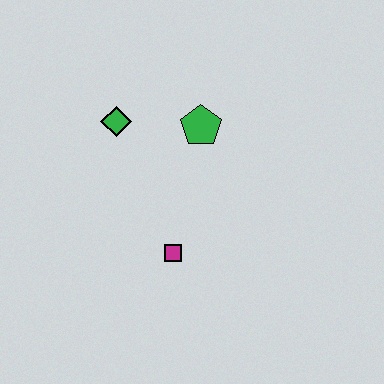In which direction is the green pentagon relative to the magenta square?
The green pentagon is above the magenta square.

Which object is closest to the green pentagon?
The green diamond is closest to the green pentagon.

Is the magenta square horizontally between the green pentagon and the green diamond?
Yes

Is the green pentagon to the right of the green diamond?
Yes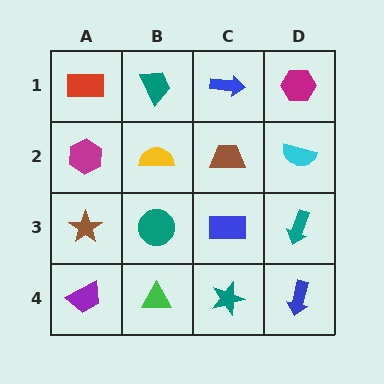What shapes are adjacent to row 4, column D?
A teal arrow (row 3, column D), a teal star (row 4, column C).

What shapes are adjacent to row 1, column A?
A magenta hexagon (row 2, column A), a teal trapezoid (row 1, column B).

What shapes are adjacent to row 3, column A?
A magenta hexagon (row 2, column A), a purple trapezoid (row 4, column A), a teal circle (row 3, column B).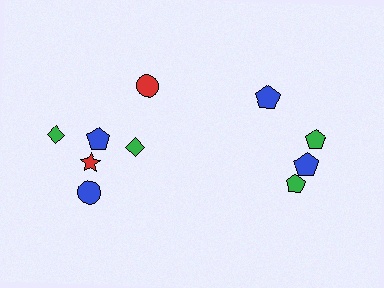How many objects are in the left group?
There are 6 objects.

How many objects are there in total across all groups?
There are 10 objects.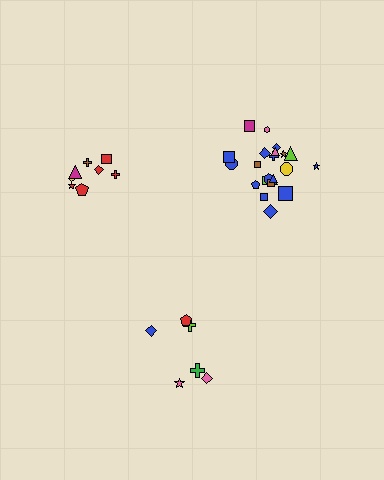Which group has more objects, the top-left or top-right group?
The top-right group.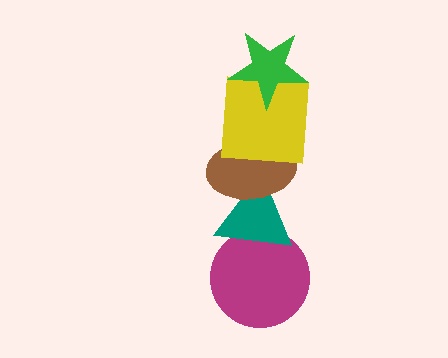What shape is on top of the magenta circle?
The teal triangle is on top of the magenta circle.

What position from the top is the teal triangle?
The teal triangle is 4th from the top.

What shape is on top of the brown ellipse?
The yellow square is on top of the brown ellipse.